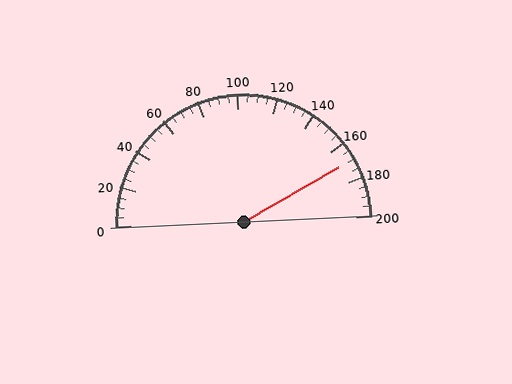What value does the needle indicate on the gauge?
The needle indicates approximately 170.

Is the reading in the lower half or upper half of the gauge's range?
The reading is in the upper half of the range (0 to 200).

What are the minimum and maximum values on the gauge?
The gauge ranges from 0 to 200.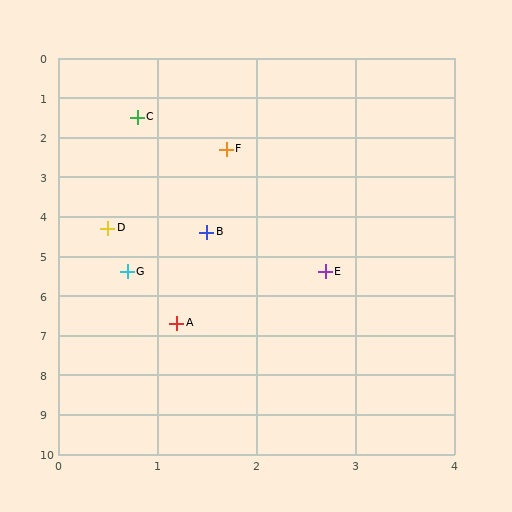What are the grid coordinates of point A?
Point A is at approximately (1.2, 6.7).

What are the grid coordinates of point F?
Point F is at approximately (1.7, 2.3).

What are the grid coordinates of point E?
Point E is at approximately (2.7, 5.4).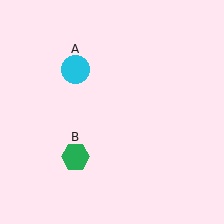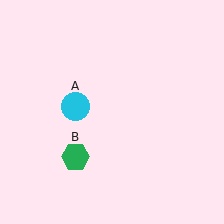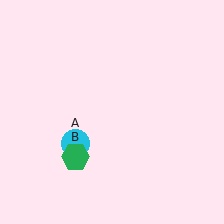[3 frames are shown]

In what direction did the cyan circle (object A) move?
The cyan circle (object A) moved down.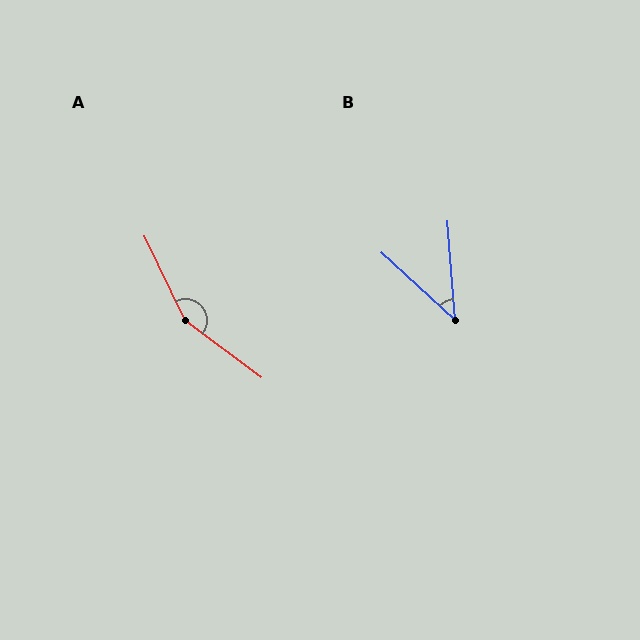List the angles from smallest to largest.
B (43°), A (153°).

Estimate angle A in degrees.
Approximately 153 degrees.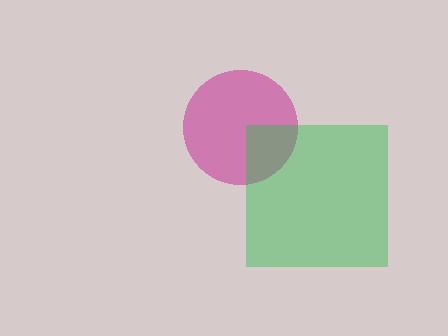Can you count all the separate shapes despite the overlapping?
Yes, there are 2 separate shapes.